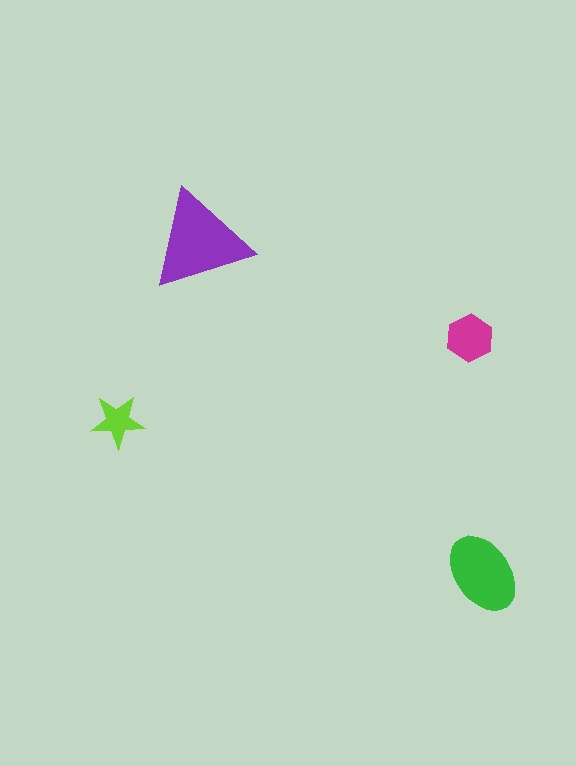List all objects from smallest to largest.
The lime star, the magenta hexagon, the green ellipse, the purple triangle.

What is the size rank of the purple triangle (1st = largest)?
1st.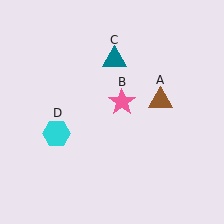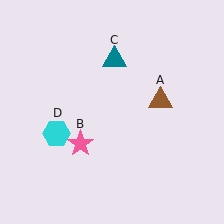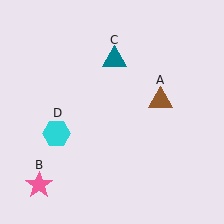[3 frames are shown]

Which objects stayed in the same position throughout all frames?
Brown triangle (object A) and teal triangle (object C) and cyan hexagon (object D) remained stationary.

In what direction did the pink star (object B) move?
The pink star (object B) moved down and to the left.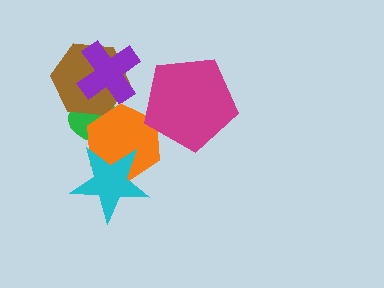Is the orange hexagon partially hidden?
Yes, it is partially covered by another shape.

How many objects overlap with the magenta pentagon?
1 object overlaps with the magenta pentagon.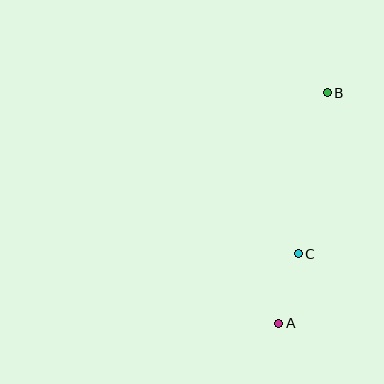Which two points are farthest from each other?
Points A and B are farthest from each other.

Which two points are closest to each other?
Points A and C are closest to each other.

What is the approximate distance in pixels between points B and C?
The distance between B and C is approximately 164 pixels.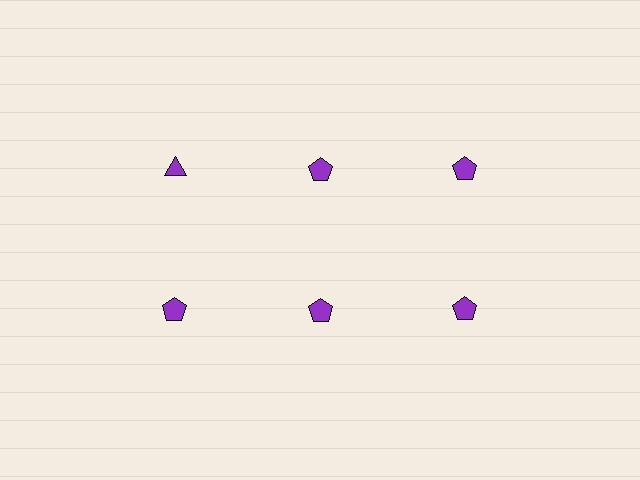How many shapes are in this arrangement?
There are 6 shapes arranged in a grid pattern.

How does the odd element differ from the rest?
It has a different shape: triangle instead of pentagon.